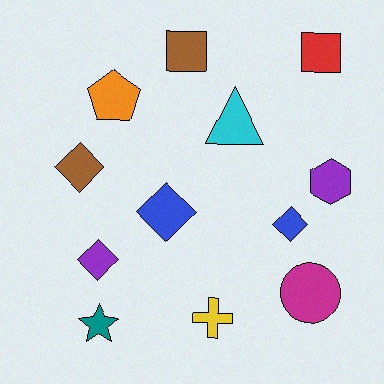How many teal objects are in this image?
There is 1 teal object.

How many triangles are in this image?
There is 1 triangle.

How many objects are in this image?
There are 12 objects.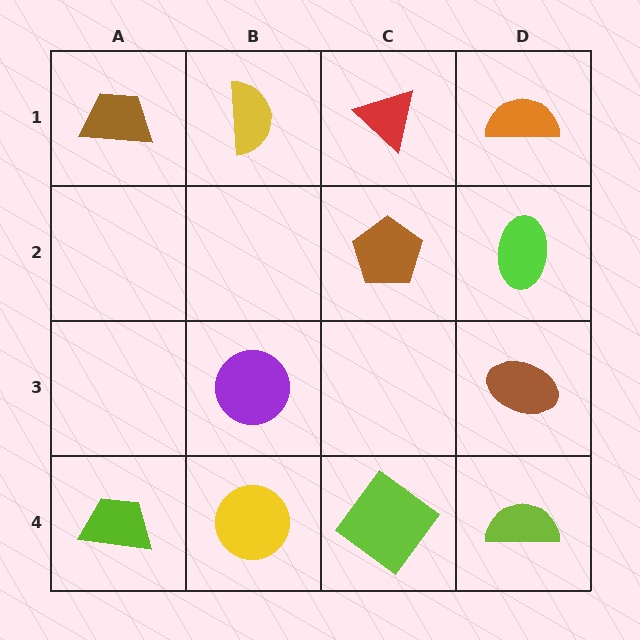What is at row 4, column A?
A lime trapezoid.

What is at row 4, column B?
A yellow circle.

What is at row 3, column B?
A purple circle.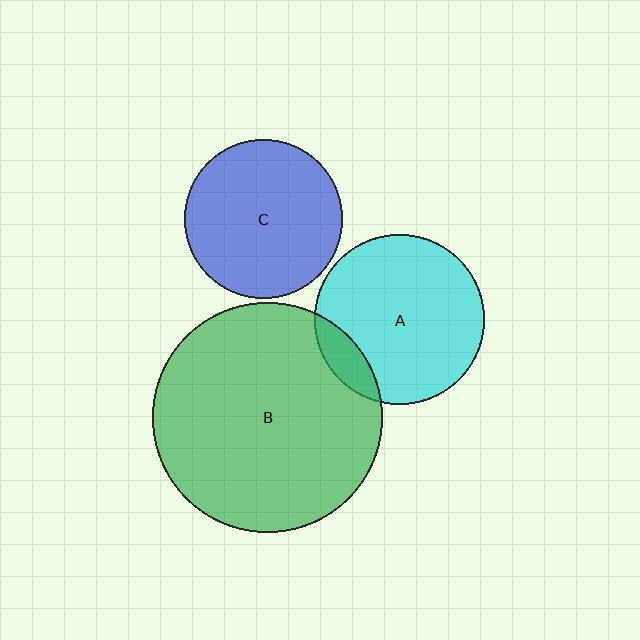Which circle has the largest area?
Circle B (green).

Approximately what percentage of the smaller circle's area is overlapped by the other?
Approximately 10%.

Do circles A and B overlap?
Yes.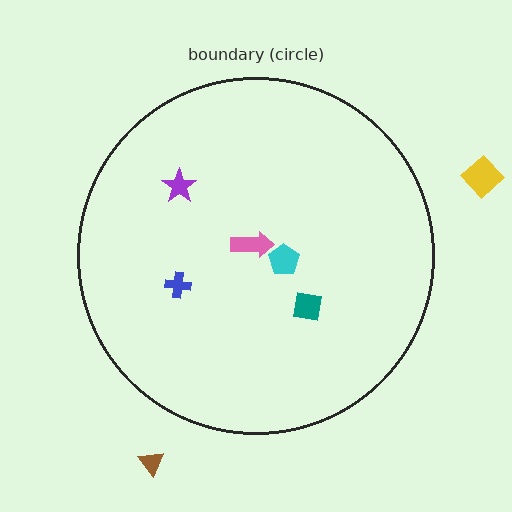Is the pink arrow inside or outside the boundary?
Inside.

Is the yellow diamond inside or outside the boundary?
Outside.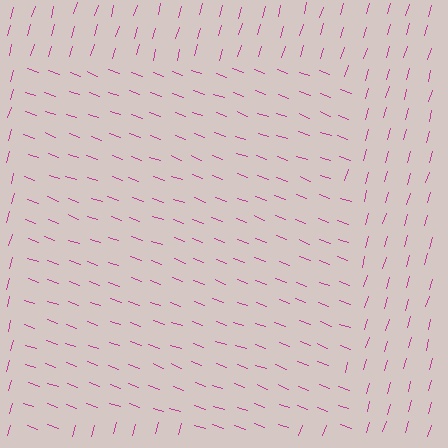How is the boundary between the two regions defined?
The boundary is defined purely by a change in line orientation (approximately 86 degrees difference). All lines are the same color and thickness.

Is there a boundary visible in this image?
Yes, there is a texture boundary formed by a change in line orientation.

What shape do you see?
I see a rectangle.